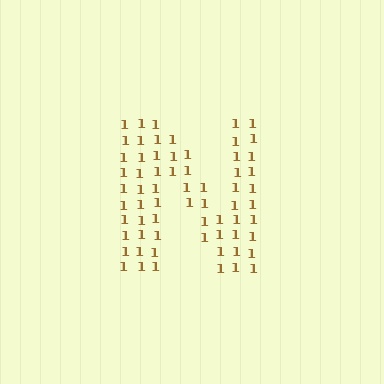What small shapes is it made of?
It is made of small digit 1's.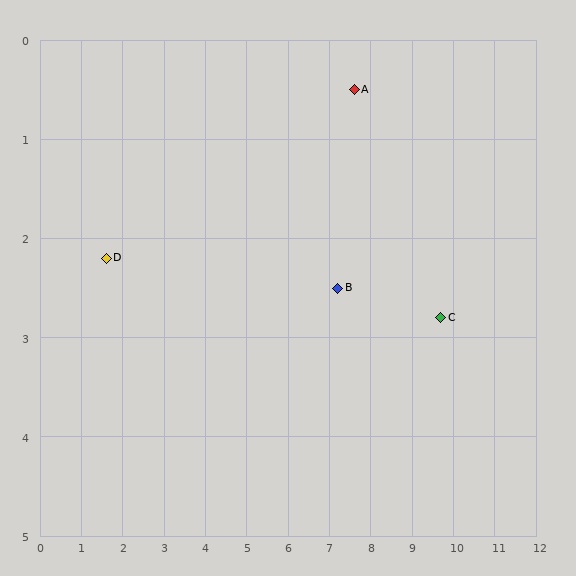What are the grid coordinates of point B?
Point B is at approximately (7.2, 2.5).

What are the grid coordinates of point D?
Point D is at approximately (1.6, 2.2).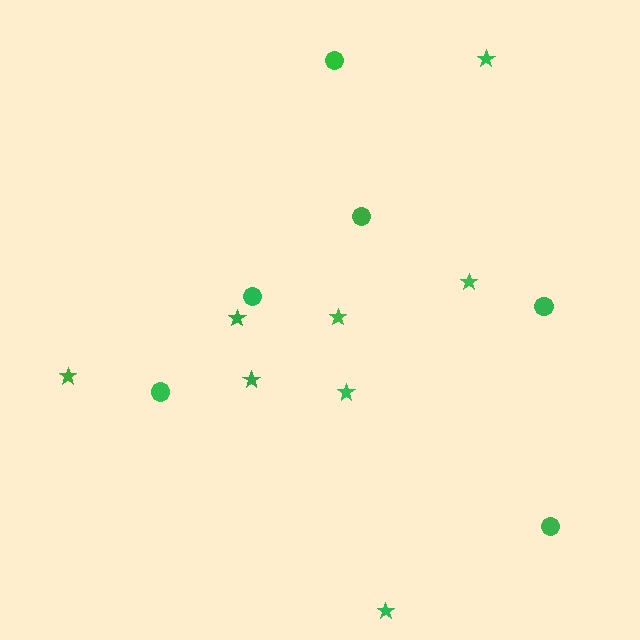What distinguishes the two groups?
There are 2 groups: one group of circles (6) and one group of stars (8).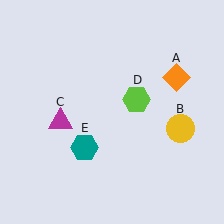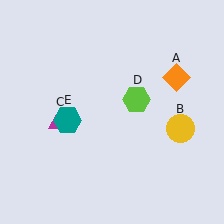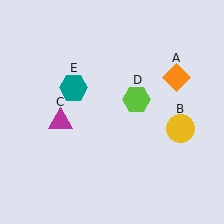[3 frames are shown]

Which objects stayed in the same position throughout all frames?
Orange diamond (object A) and yellow circle (object B) and magenta triangle (object C) and lime hexagon (object D) remained stationary.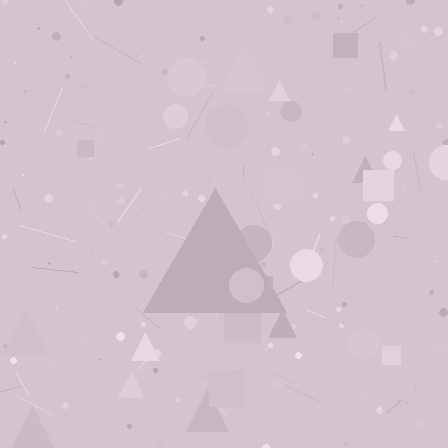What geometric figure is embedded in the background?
A triangle is embedded in the background.